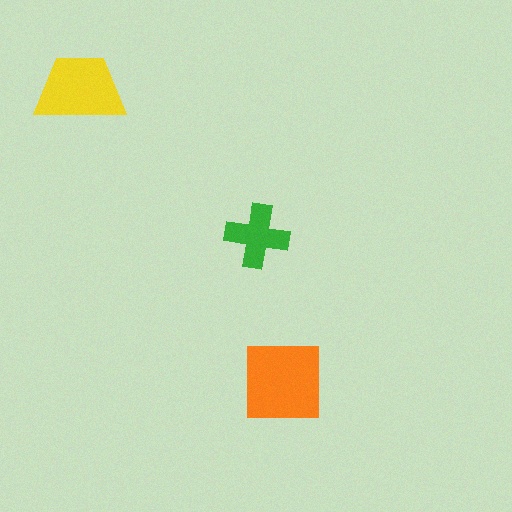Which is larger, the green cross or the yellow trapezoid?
The yellow trapezoid.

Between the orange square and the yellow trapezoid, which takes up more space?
The orange square.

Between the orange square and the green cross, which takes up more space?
The orange square.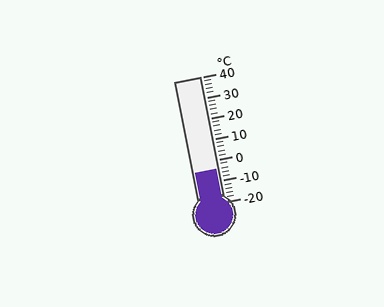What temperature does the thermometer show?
The thermometer shows approximately -4°C.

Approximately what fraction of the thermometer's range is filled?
The thermometer is filled to approximately 25% of its range.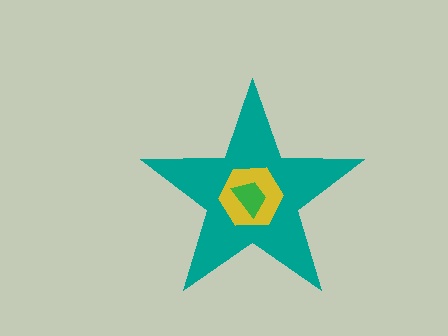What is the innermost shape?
The green trapezoid.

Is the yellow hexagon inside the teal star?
Yes.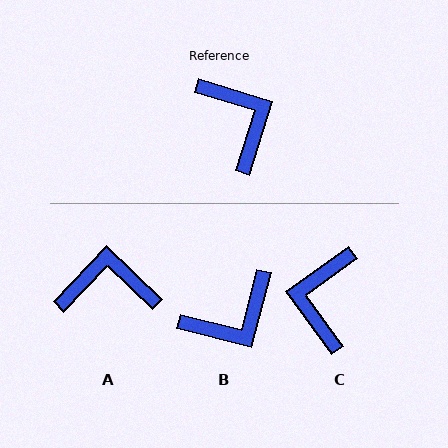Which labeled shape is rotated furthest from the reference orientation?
C, about 143 degrees away.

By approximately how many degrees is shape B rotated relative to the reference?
Approximately 87 degrees clockwise.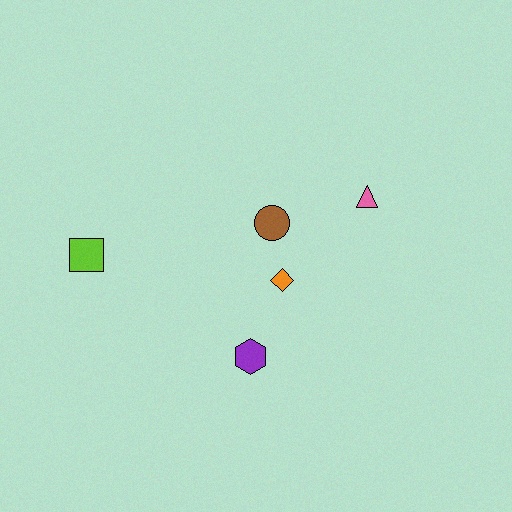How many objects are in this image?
There are 5 objects.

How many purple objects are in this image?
There is 1 purple object.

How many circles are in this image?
There is 1 circle.